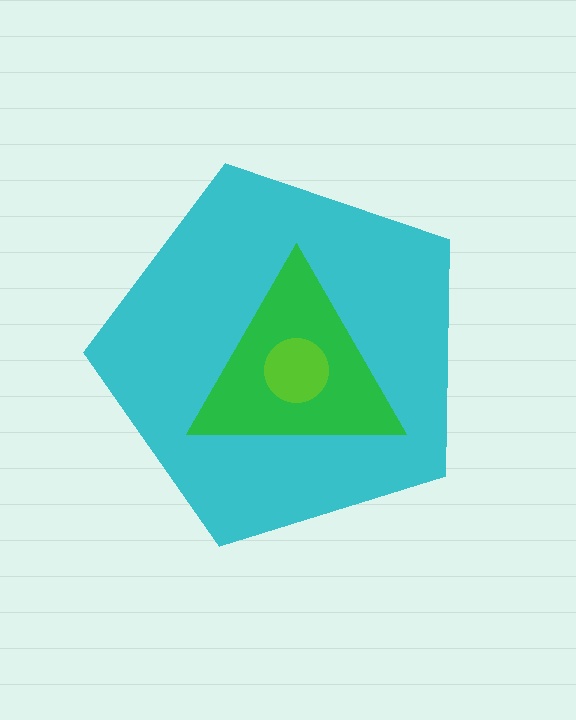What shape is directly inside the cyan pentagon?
The green triangle.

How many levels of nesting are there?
3.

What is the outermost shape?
The cyan pentagon.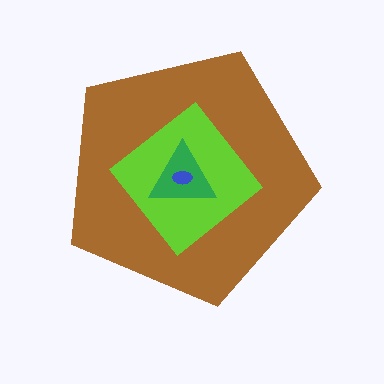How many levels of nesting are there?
4.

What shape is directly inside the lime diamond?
The green triangle.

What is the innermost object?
The blue ellipse.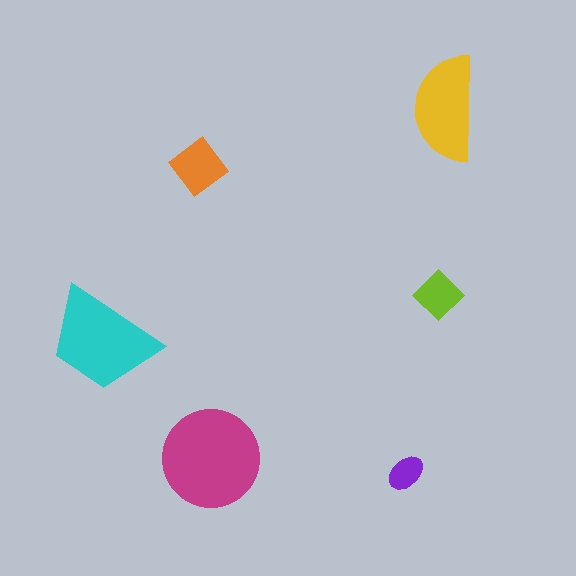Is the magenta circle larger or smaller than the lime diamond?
Larger.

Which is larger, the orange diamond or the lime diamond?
The orange diamond.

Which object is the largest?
The magenta circle.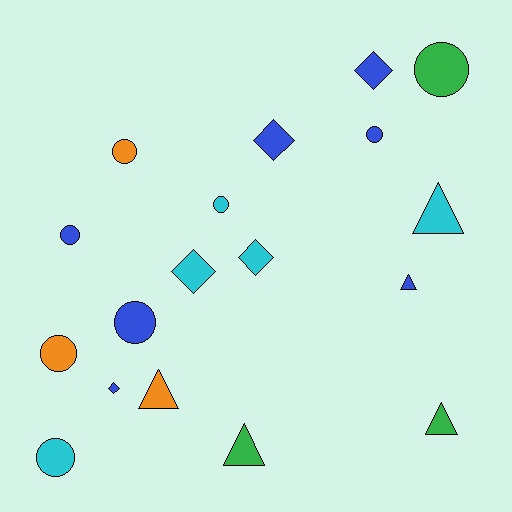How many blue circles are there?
There are 3 blue circles.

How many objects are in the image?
There are 18 objects.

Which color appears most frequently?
Blue, with 7 objects.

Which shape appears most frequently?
Circle, with 8 objects.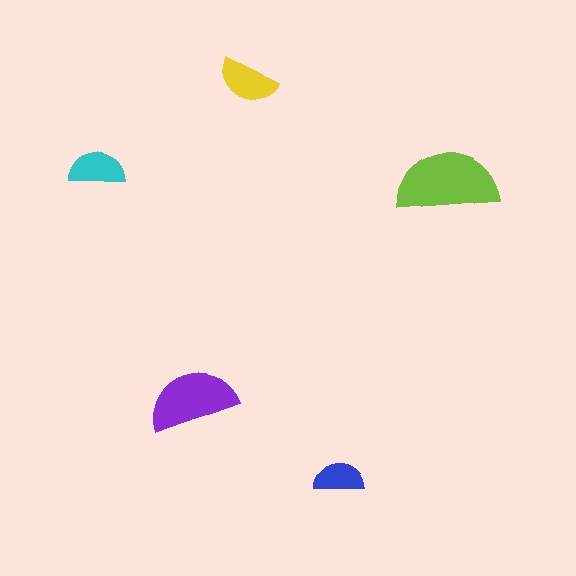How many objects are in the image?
There are 5 objects in the image.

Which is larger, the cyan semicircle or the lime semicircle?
The lime one.